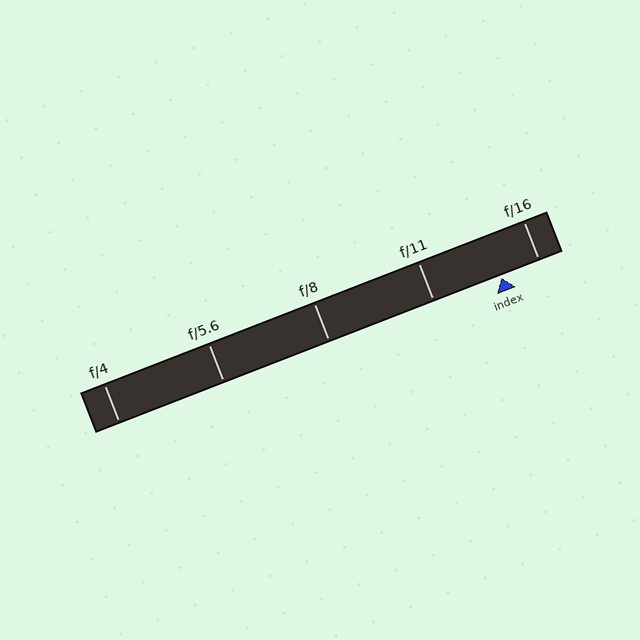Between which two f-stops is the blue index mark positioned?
The index mark is between f/11 and f/16.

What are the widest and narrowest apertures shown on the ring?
The widest aperture shown is f/4 and the narrowest is f/16.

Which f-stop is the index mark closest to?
The index mark is closest to f/16.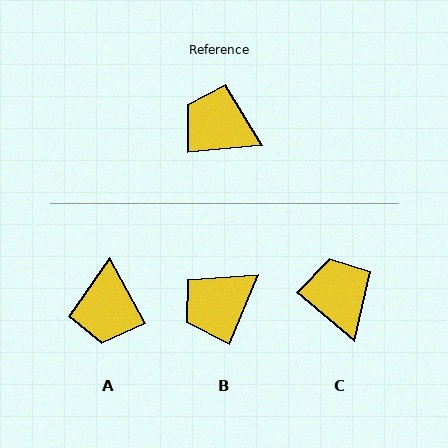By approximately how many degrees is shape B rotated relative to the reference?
Approximately 62 degrees counter-clockwise.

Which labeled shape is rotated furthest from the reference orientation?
A, about 113 degrees away.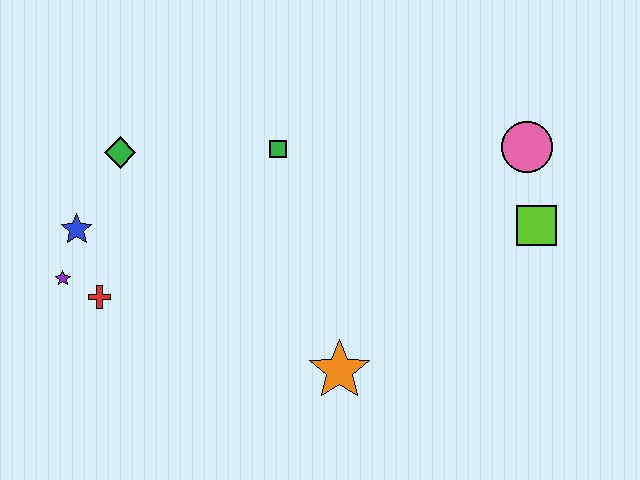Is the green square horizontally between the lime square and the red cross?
Yes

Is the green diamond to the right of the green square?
No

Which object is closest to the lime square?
The pink circle is closest to the lime square.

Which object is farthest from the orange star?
The green diamond is farthest from the orange star.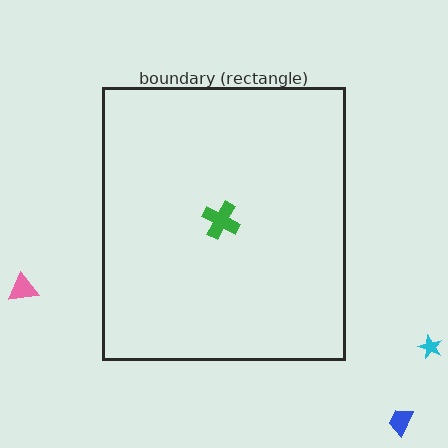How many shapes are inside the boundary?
1 inside, 3 outside.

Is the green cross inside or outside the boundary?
Inside.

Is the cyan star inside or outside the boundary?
Outside.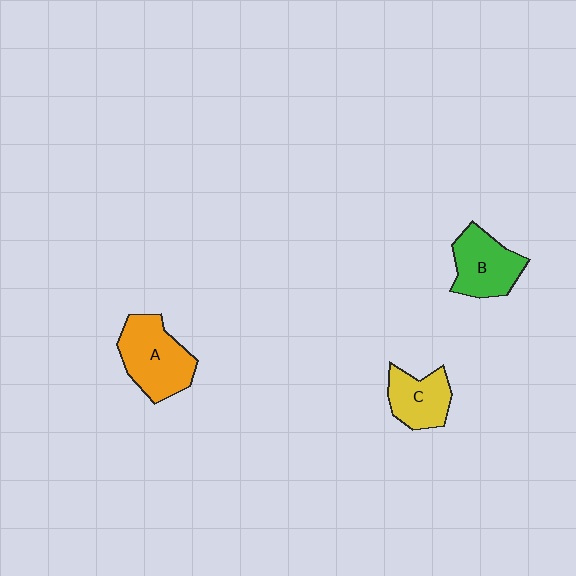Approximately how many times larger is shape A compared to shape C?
Approximately 1.5 times.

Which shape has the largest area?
Shape A (orange).